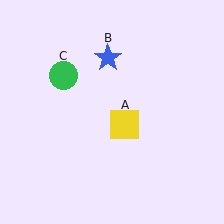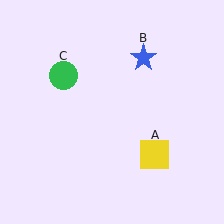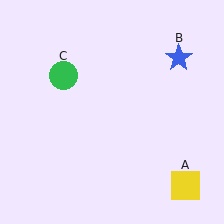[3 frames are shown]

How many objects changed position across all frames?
2 objects changed position: yellow square (object A), blue star (object B).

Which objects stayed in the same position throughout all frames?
Green circle (object C) remained stationary.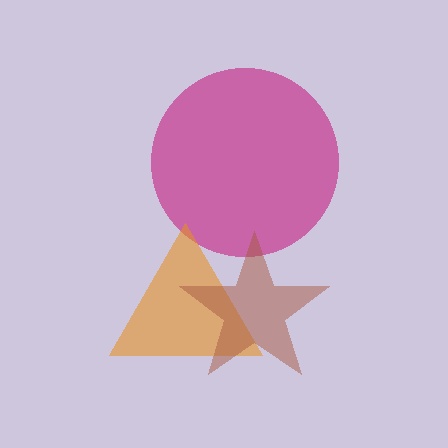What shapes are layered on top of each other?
The layered shapes are: a magenta circle, an orange triangle, a brown star.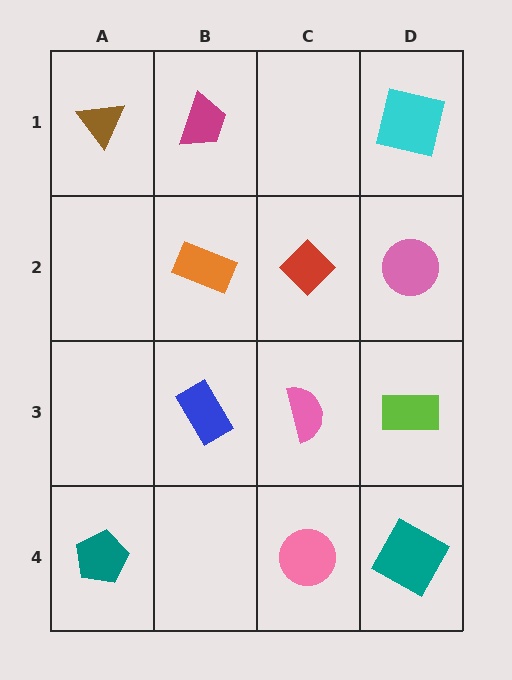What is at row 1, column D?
A cyan square.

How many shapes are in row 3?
3 shapes.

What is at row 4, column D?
A teal square.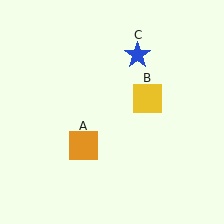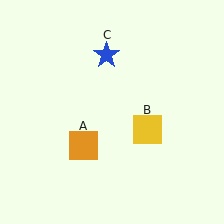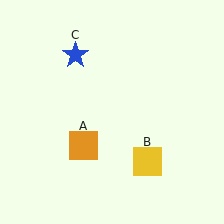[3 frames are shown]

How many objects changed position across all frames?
2 objects changed position: yellow square (object B), blue star (object C).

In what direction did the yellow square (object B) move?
The yellow square (object B) moved down.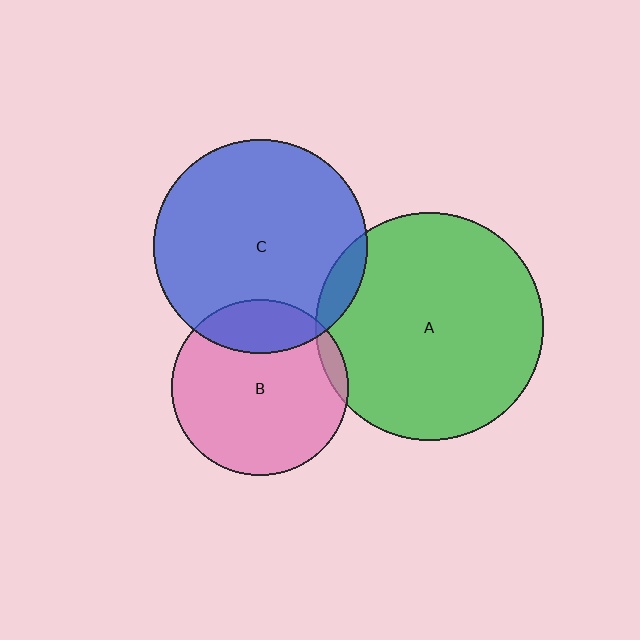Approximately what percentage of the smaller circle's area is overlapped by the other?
Approximately 10%.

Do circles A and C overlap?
Yes.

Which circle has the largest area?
Circle A (green).